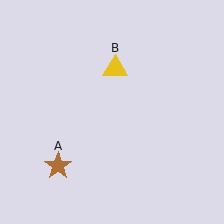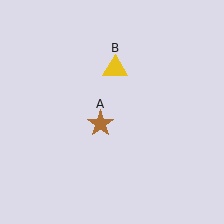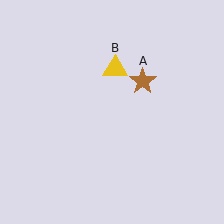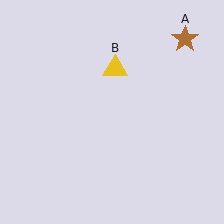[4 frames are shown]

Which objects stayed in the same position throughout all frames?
Yellow triangle (object B) remained stationary.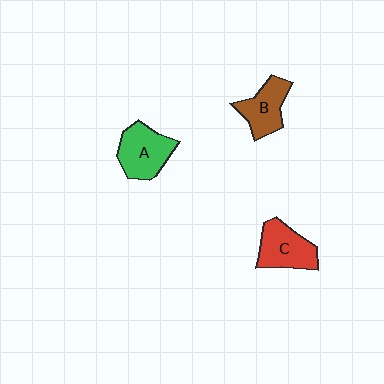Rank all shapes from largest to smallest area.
From largest to smallest: A (green), C (red), B (brown).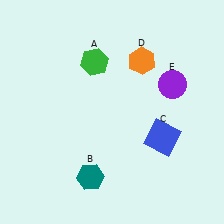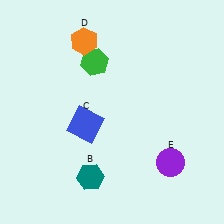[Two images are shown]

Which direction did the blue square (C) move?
The blue square (C) moved left.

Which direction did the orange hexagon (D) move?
The orange hexagon (D) moved left.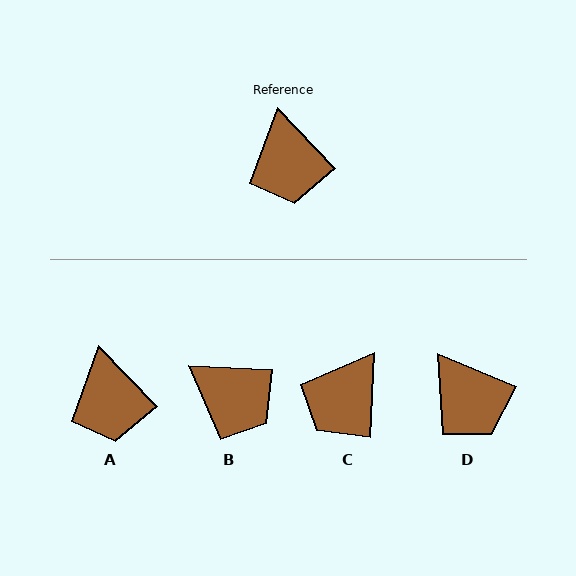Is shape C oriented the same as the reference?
No, it is off by about 47 degrees.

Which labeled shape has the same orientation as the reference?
A.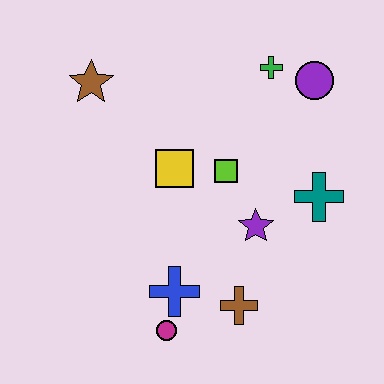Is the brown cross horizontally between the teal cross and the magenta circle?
Yes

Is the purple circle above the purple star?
Yes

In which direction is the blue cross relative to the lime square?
The blue cross is below the lime square.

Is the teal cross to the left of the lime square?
No